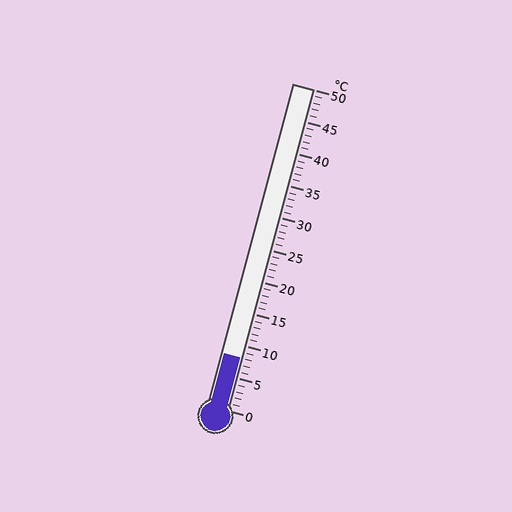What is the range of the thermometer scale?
The thermometer scale ranges from 0°C to 50°C.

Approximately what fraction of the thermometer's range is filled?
The thermometer is filled to approximately 15% of its range.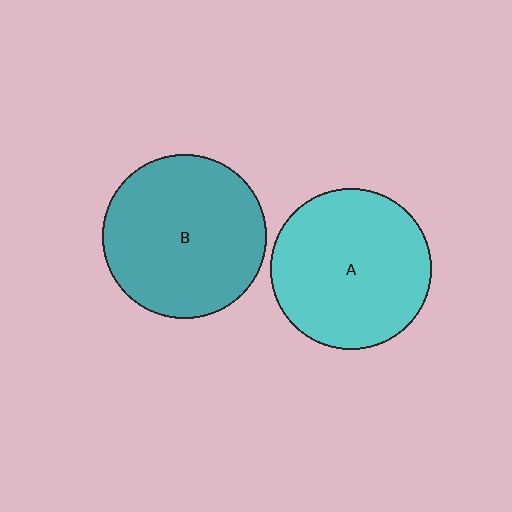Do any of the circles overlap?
No, none of the circles overlap.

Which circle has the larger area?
Circle B (teal).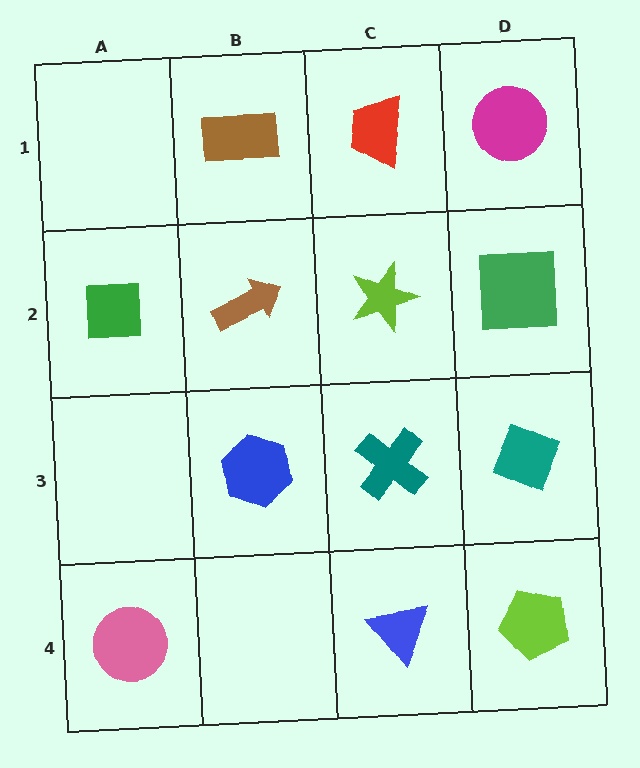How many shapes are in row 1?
3 shapes.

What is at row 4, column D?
A lime pentagon.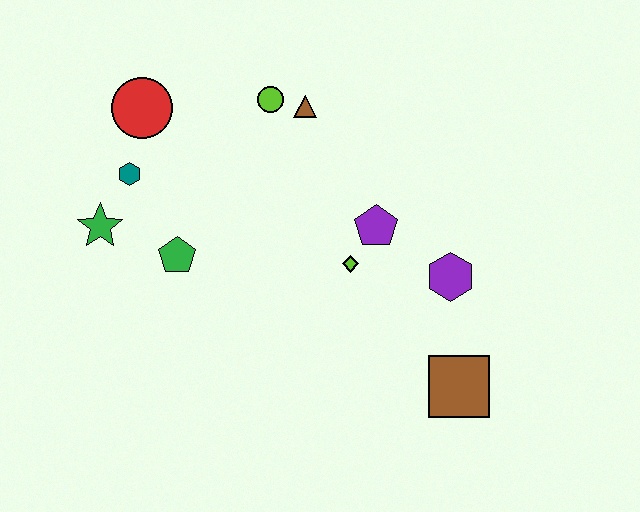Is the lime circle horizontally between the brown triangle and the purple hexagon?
No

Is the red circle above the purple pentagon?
Yes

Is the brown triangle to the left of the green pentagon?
No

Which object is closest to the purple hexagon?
The purple pentagon is closest to the purple hexagon.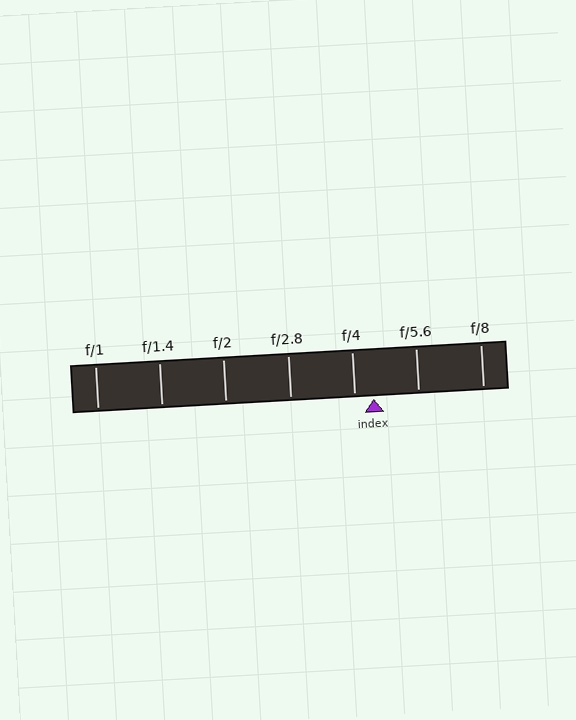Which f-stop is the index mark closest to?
The index mark is closest to f/4.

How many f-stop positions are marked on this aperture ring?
There are 7 f-stop positions marked.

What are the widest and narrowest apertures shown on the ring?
The widest aperture shown is f/1 and the narrowest is f/8.